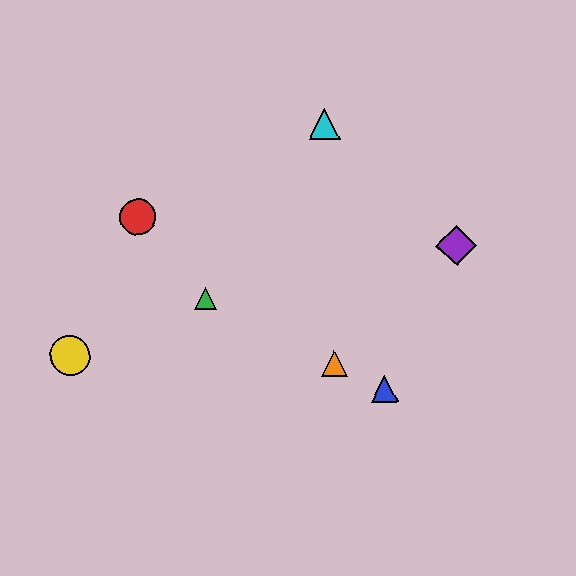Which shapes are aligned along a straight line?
The blue triangle, the green triangle, the orange triangle are aligned along a straight line.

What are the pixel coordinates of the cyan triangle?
The cyan triangle is at (324, 124).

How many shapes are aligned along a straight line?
3 shapes (the blue triangle, the green triangle, the orange triangle) are aligned along a straight line.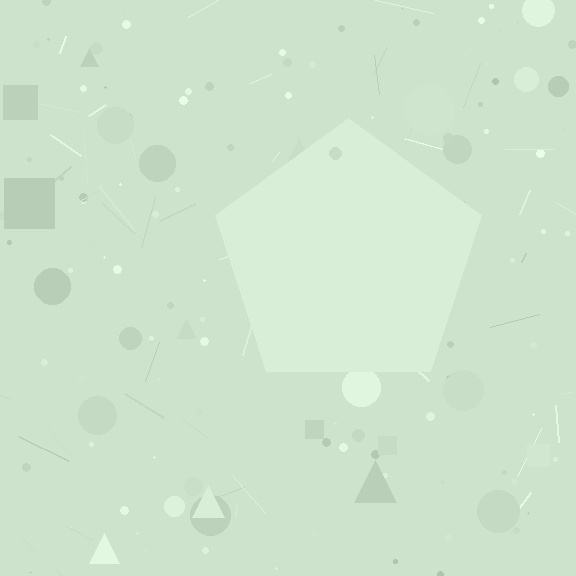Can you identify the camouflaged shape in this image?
The camouflaged shape is a pentagon.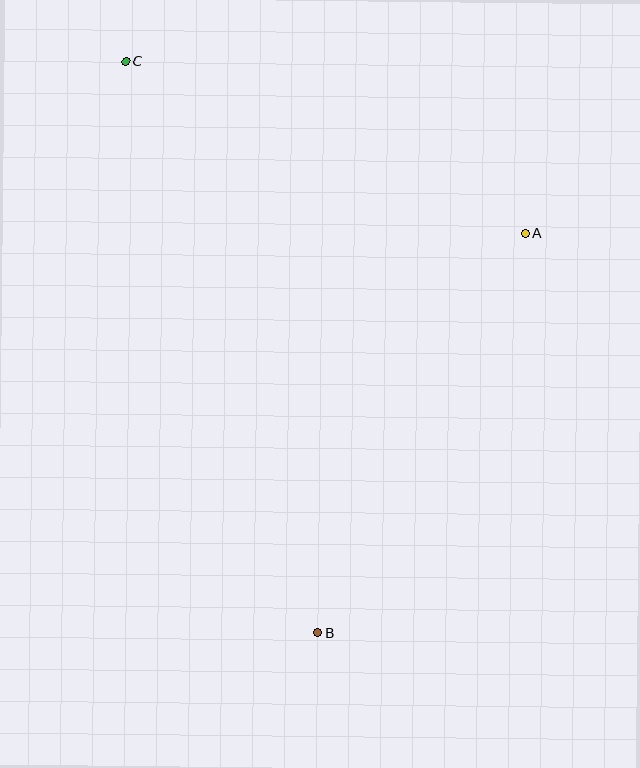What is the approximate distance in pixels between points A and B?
The distance between A and B is approximately 450 pixels.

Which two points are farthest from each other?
Points B and C are farthest from each other.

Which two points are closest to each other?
Points A and C are closest to each other.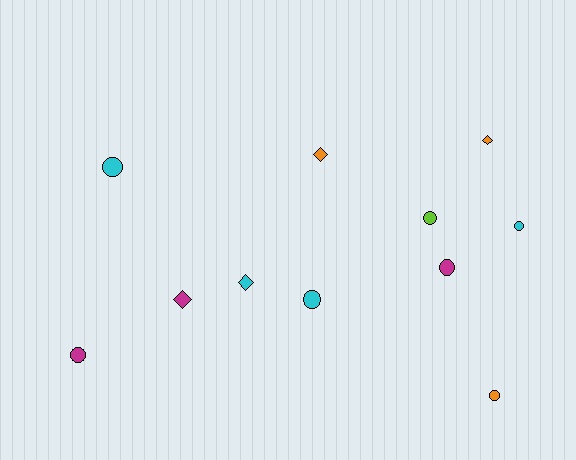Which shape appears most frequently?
Circle, with 7 objects.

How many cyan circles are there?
There are 3 cyan circles.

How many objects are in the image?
There are 11 objects.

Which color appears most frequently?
Cyan, with 4 objects.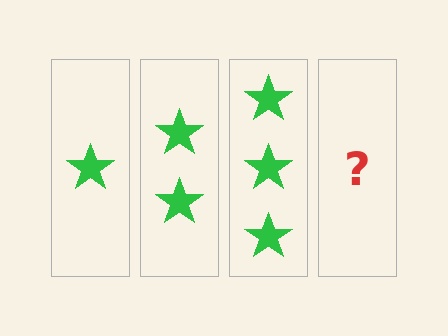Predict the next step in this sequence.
The next step is 4 stars.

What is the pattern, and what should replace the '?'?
The pattern is that each step adds one more star. The '?' should be 4 stars.